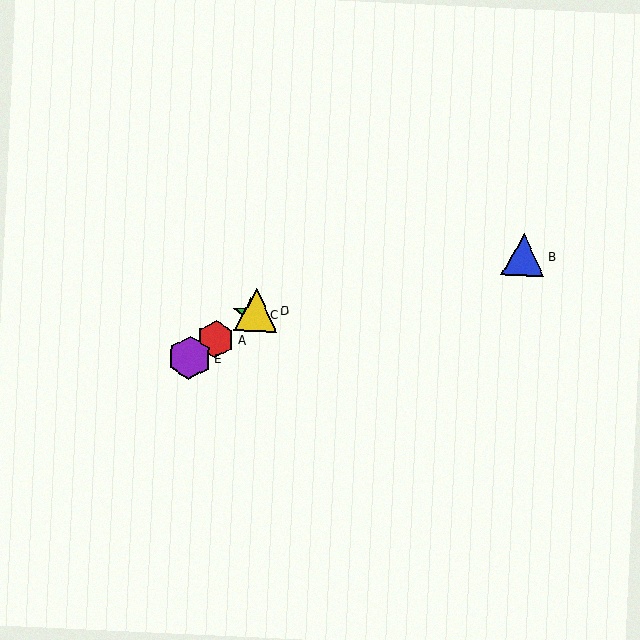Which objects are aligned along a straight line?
Objects A, C, D, E are aligned along a straight line.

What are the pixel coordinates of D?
Object D is at (256, 310).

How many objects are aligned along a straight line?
4 objects (A, C, D, E) are aligned along a straight line.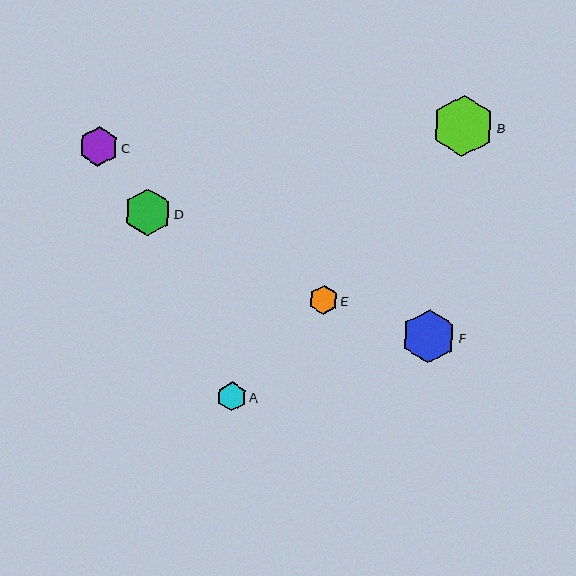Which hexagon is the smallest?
Hexagon E is the smallest with a size of approximately 28 pixels.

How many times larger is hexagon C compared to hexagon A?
Hexagon C is approximately 1.4 times the size of hexagon A.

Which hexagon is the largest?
Hexagon B is the largest with a size of approximately 61 pixels.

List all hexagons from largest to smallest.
From largest to smallest: B, F, D, C, A, E.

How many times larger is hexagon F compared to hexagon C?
Hexagon F is approximately 1.3 times the size of hexagon C.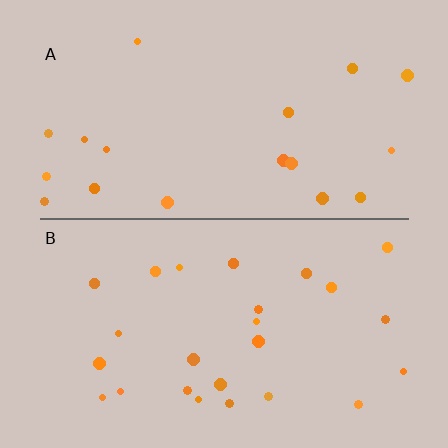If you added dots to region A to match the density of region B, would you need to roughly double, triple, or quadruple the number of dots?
Approximately double.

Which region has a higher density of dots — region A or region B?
B (the bottom).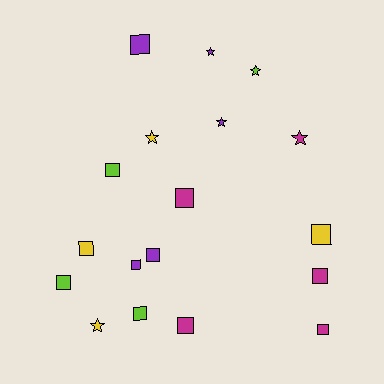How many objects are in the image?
There are 18 objects.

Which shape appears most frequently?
Square, with 12 objects.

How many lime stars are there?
There is 1 lime star.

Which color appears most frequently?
Purple, with 5 objects.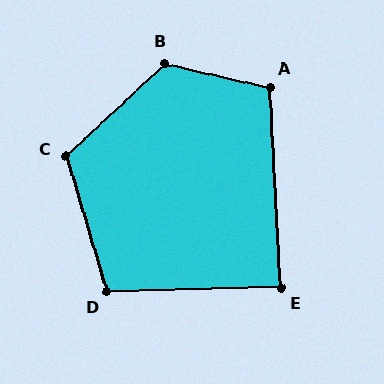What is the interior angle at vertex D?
Approximately 106 degrees (obtuse).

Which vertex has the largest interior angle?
B, at approximately 125 degrees.